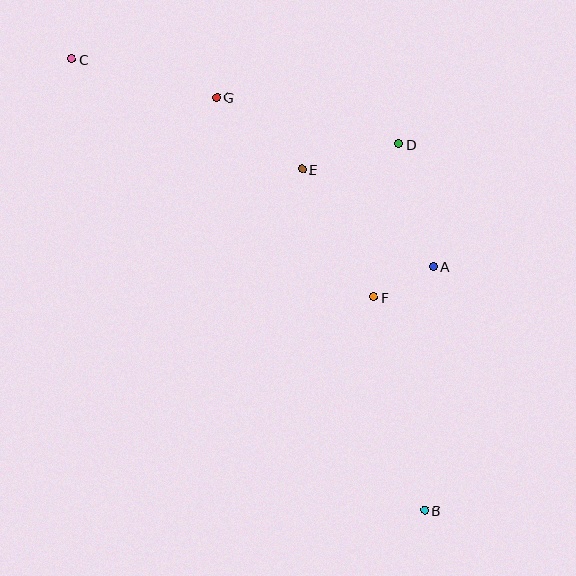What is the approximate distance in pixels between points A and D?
The distance between A and D is approximately 127 pixels.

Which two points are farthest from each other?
Points B and C are farthest from each other.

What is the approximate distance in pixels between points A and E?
The distance between A and E is approximately 163 pixels.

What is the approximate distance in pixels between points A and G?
The distance between A and G is approximately 275 pixels.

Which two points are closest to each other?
Points A and F are closest to each other.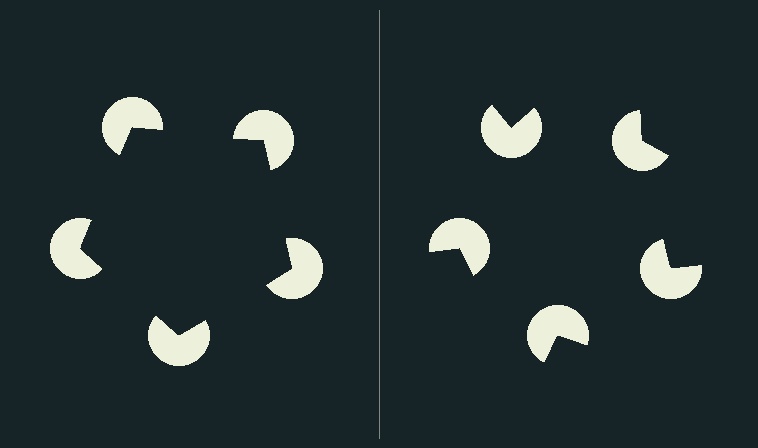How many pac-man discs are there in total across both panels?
10 — 5 on each side.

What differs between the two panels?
The pac-man discs are positioned identically on both sides; only the wedge orientations differ. On the left they align to a pentagon; on the right they are misaligned.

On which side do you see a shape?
An illusory pentagon appears on the left side. On the right side the wedge cuts are rotated, so no coherent shape forms.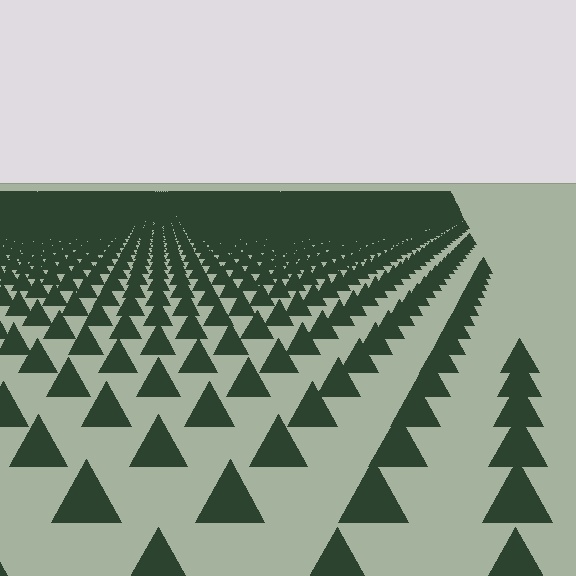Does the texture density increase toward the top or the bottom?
Density increases toward the top.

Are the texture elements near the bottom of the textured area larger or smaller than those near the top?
Larger. Near the bottom, elements are closer to the viewer and appear at a bigger on-screen size.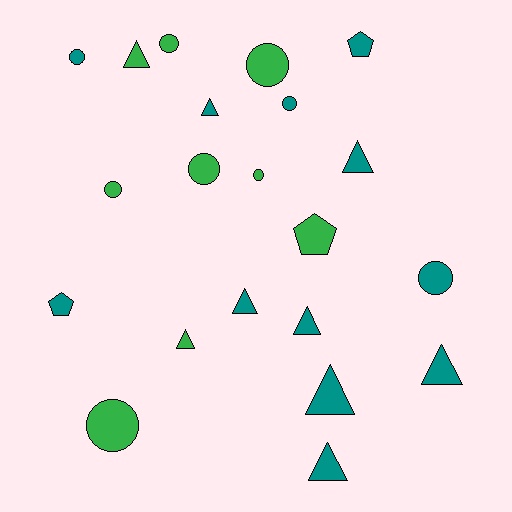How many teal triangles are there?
There are 7 teal triangles.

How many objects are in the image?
There are 21 objects.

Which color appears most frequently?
Teal, with 12 objects.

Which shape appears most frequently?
Circle, with 9 objects.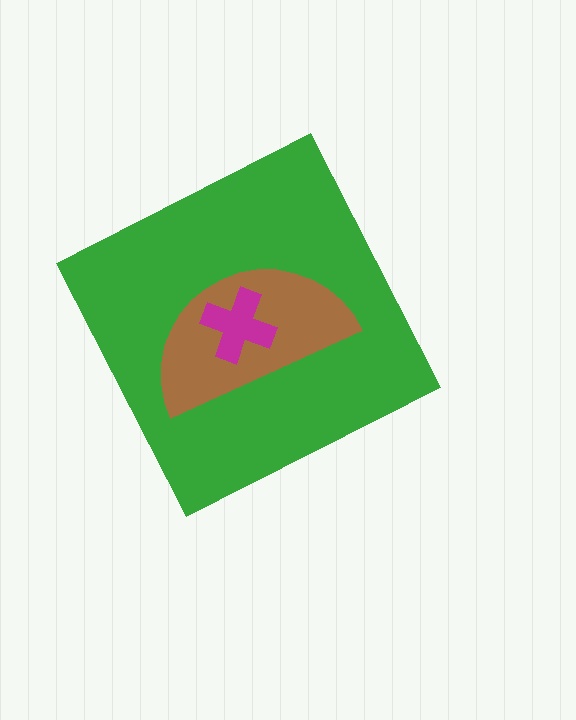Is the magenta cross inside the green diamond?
Yes.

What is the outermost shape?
The green diamond.